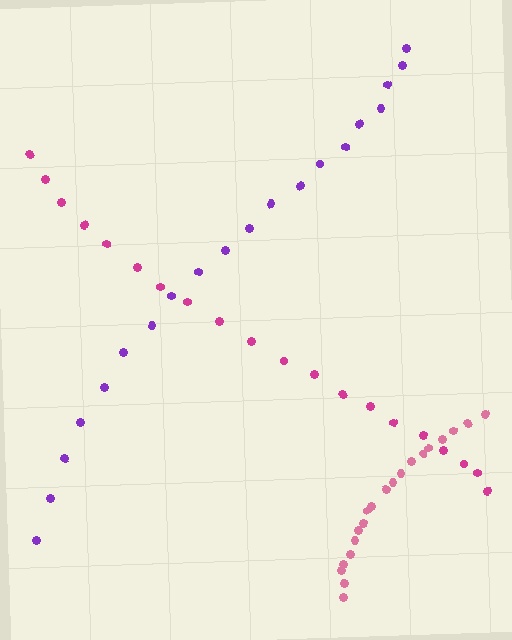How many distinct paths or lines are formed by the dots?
There are 3 distinct paths.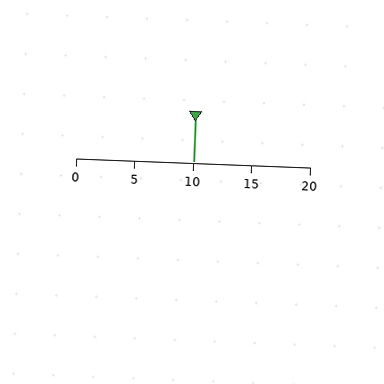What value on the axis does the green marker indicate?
The marker indicates approximately 10.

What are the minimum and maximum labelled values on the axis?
The axis runs from 0 to 20.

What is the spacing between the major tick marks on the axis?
The major ticks are spaced 5 apart.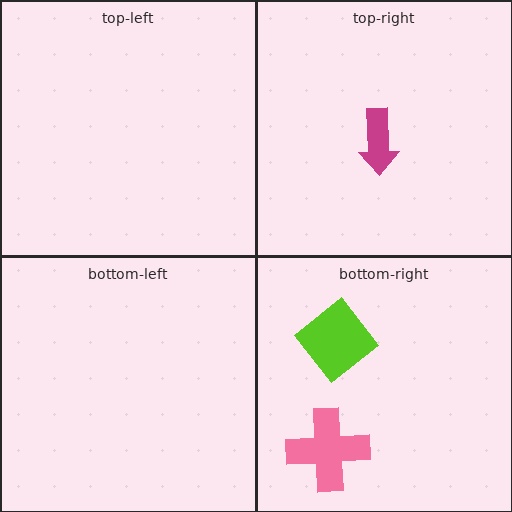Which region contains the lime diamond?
The bottom-right region.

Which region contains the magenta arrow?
The top-right region.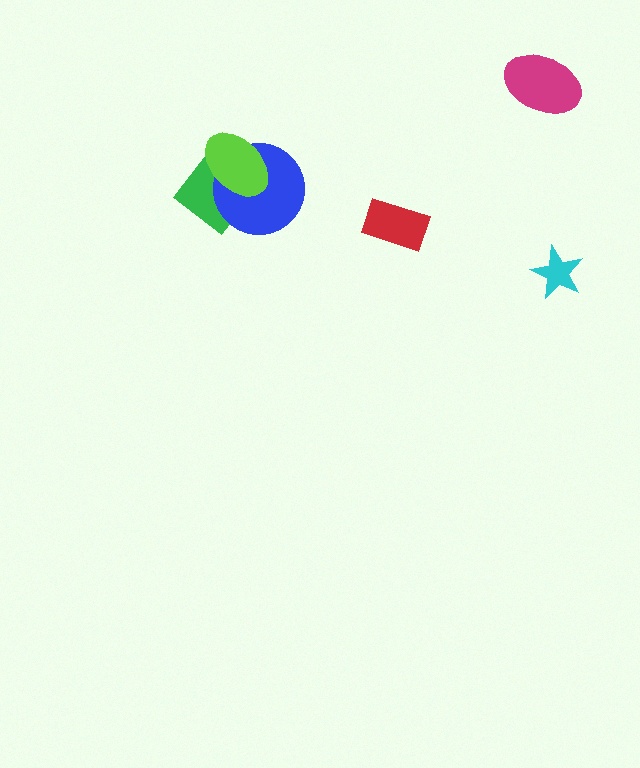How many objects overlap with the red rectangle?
0 objects overlap with the red rectangle.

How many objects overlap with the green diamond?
2 objects overlap with the green diamond.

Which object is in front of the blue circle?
The lime ellipse is in front of the blue circle.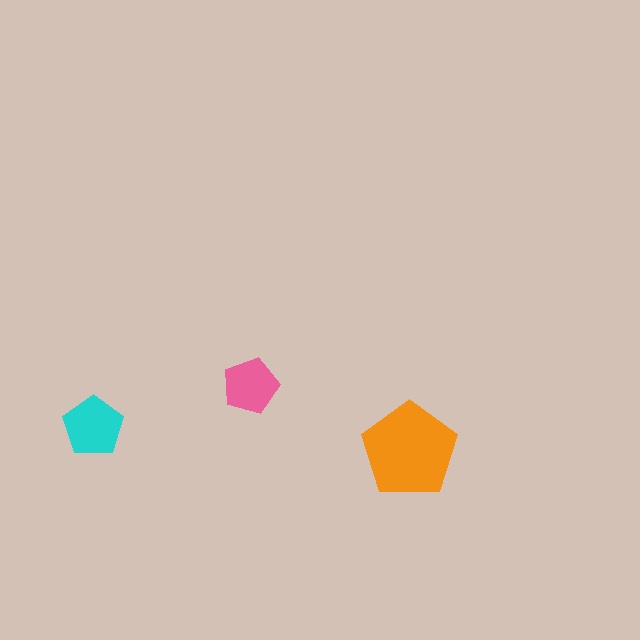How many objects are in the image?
There are 3 objects in the image.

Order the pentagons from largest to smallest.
the orange one, the cyan one, the pink one.